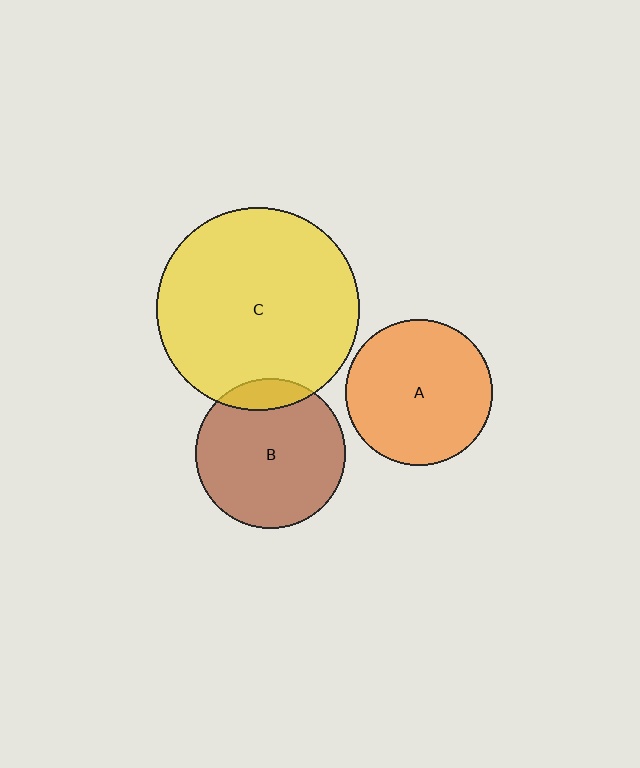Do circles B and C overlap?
Yes.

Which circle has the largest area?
Circle C (yellow).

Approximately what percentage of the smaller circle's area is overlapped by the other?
Approximately 10%.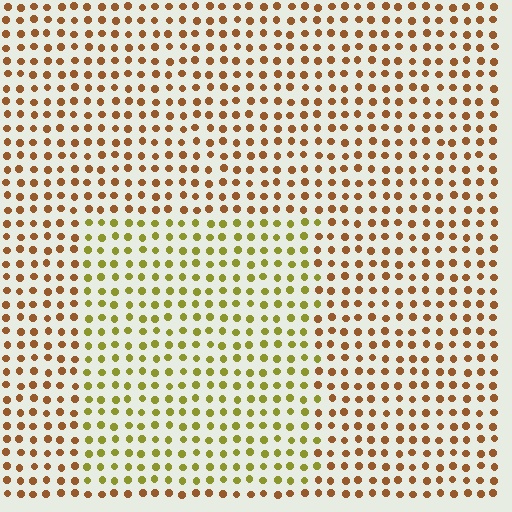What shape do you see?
I see a rectangle.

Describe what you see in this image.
The image is filled with small brown elements in a uniform arrangement. A rectangle-shaped region is visible where the elements are tinted to a slightly different hue, forming a subtle color boundary.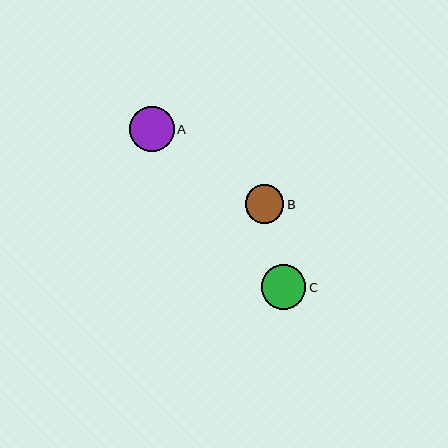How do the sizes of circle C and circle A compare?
Circle C and circle A are approximately the same size.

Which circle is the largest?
Circle C is the largest with a size of approximately 45 pixels.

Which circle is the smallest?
Circle B is the smallest with a size of approximately 39 pixels.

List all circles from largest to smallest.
From largest to smallest: C, A, B.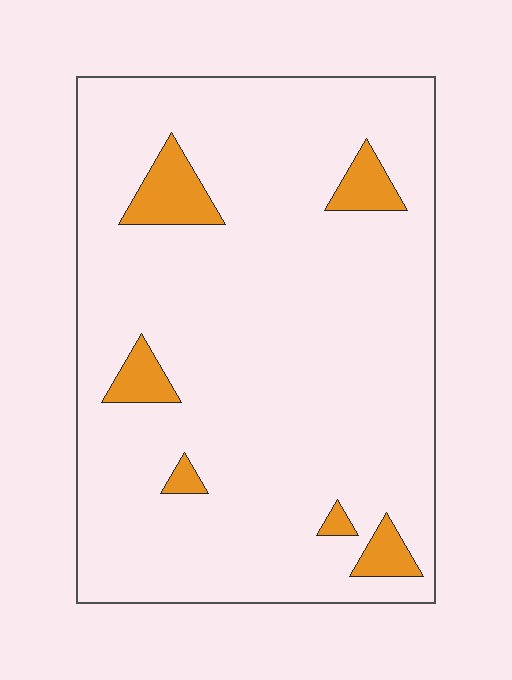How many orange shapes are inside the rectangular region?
6.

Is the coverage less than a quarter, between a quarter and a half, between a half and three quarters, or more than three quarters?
Less than a quarter.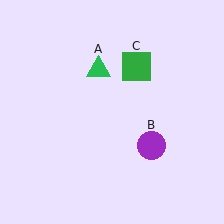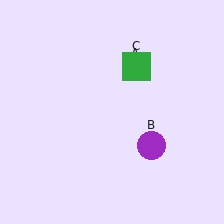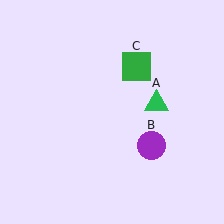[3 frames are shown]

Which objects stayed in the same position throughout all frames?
Purple circle (object B) and green square (object C) remained stationary.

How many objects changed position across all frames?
1 object changed position: green triangle (object A).